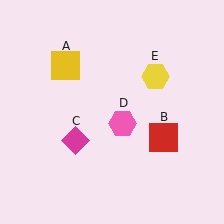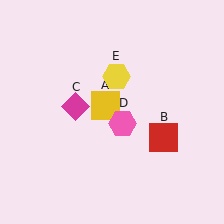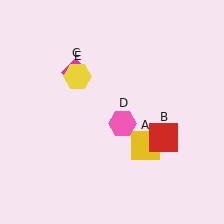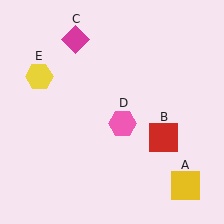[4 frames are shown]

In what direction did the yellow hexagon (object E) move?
The yellow hexagon (object E) moved left.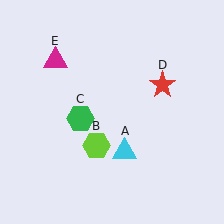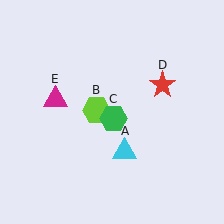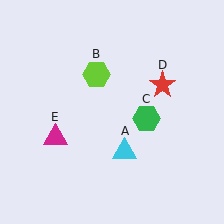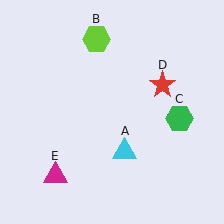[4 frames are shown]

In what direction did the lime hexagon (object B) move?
The lime hexagon (object B) moved up.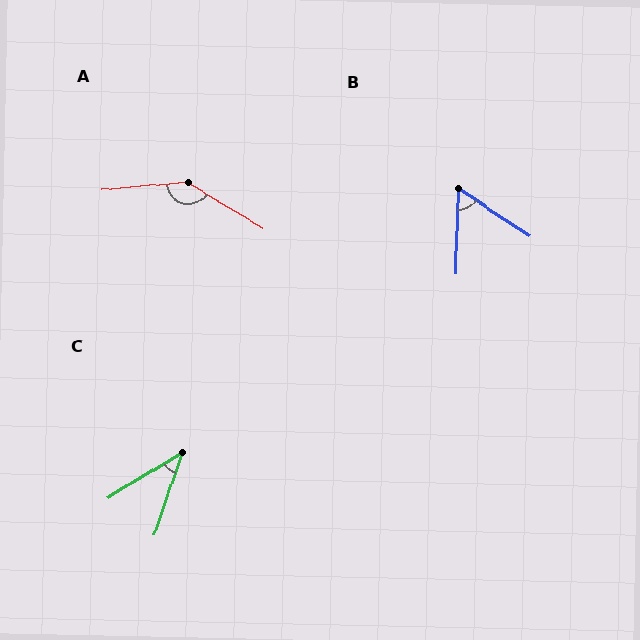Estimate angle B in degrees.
Approximately 58 degrees.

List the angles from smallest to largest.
C (40°), B (58°), A (144°).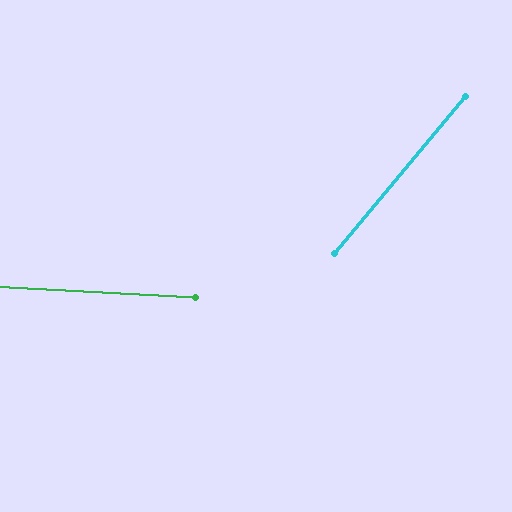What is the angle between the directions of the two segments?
Approximately 53 degrees.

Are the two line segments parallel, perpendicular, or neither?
Neither parallel nor perpendicular — they differ by about 53°.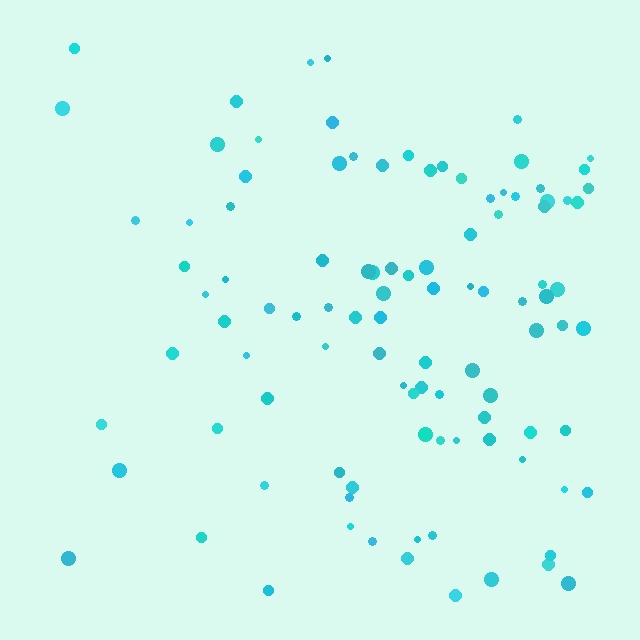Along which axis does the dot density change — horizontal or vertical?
Horizontal.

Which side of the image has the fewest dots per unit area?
The left.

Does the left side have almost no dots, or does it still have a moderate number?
Still a moderate number, just noticeably fewer than the right.